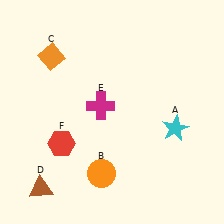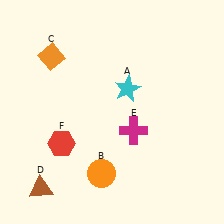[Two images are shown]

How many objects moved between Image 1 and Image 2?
2 objects moved between the two images.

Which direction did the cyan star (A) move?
The cyan star (A) moved left.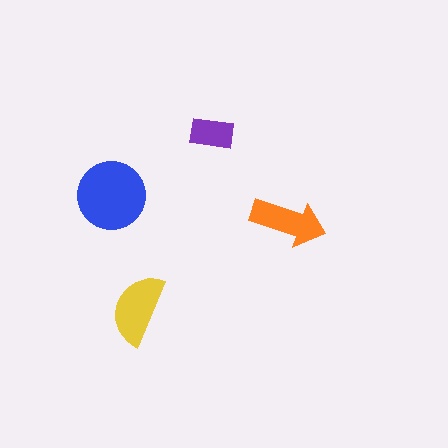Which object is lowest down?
The yellow semicircle is bottommost.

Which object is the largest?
The blue circle.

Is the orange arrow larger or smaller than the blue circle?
Smaller.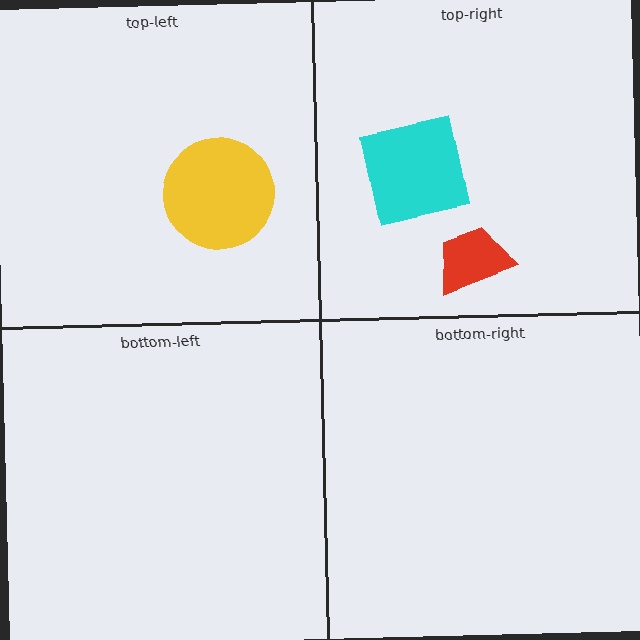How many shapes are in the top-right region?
2.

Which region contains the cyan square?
The top-right region.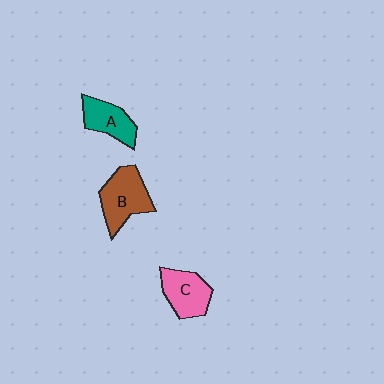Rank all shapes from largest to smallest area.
From largest to smallest: B (brown), C (pink), A (teal).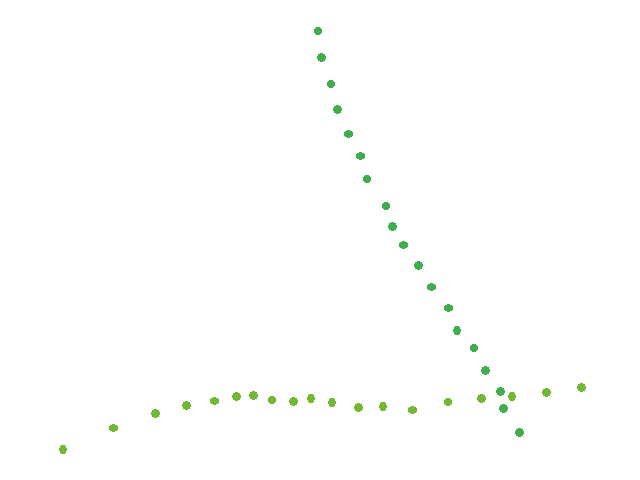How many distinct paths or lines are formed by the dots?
There are 2 distinct paths.